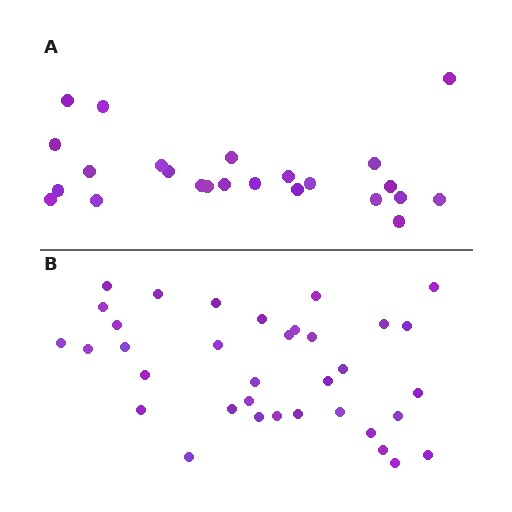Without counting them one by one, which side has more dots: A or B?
Region B (the bottom region) has more dots.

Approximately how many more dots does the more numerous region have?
Region B has roughly 12 or so more dots than region A.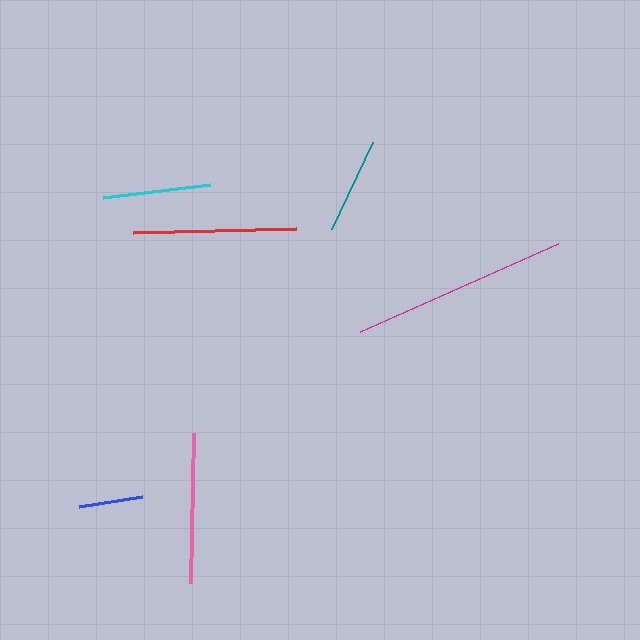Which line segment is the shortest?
The blue line is the shortest at approximately 64 pixels.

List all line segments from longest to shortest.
From longest to shortest: magenta, red, pink, cyan, teal, blue.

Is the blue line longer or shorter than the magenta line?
The magenta line is longer than the blue line.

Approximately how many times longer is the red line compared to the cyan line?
The red line is approximately 1.5 times the length of the cyan line.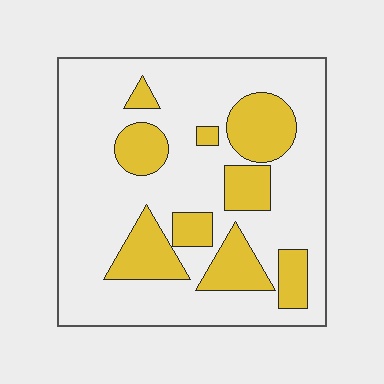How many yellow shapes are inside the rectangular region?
9.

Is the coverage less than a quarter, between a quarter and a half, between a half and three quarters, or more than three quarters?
Between a quarter and a half.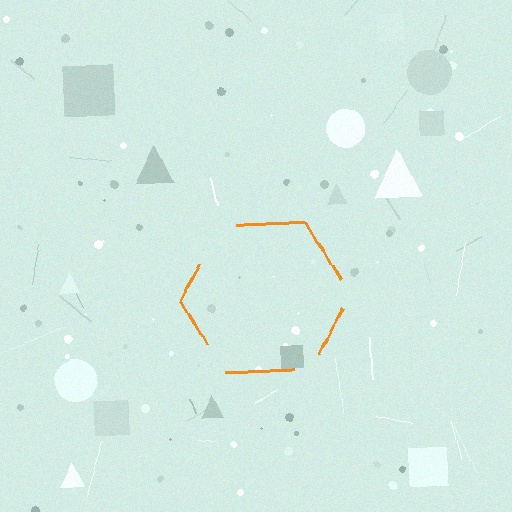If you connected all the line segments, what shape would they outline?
They would outline a hexagon.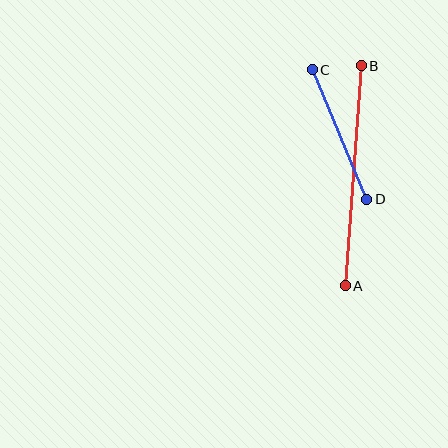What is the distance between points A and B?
The distance is approximately 221 pixels.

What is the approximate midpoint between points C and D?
The midpoint is at approximately (339, 135) pixels.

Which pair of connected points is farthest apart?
Points A and B are farthest apart.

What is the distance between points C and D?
The distance is approximately 141 pixels.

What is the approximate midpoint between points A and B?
The midpoint is at approximately (353, 176) pixels.